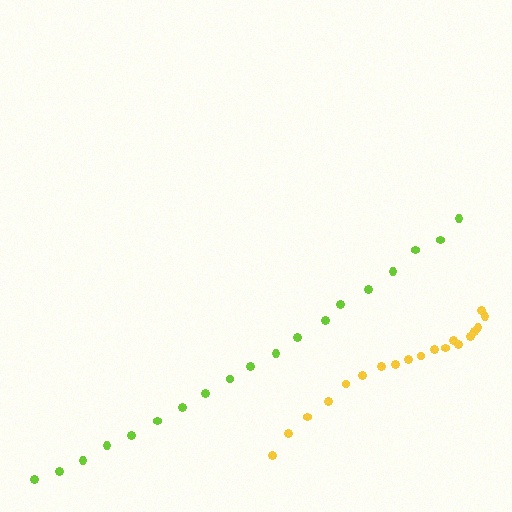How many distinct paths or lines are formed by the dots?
There are 2 distinct paths.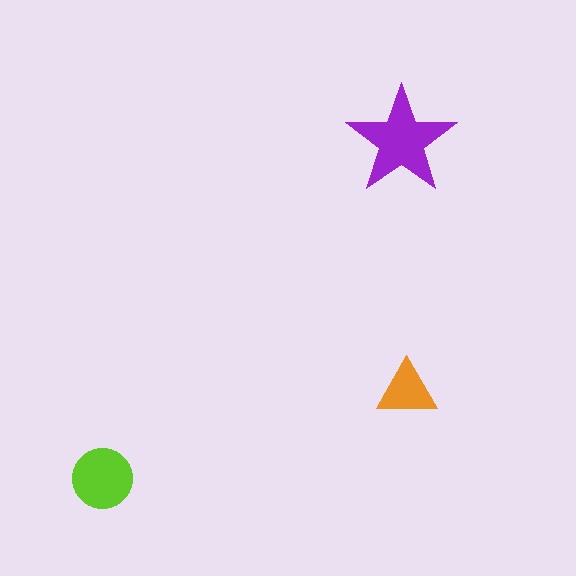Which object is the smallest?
The orange triangle.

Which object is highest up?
The purple star is topmost.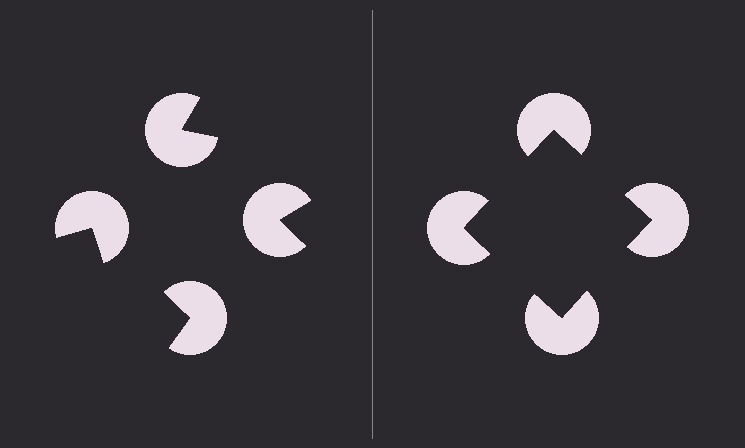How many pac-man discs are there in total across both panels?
8 — 4 on each side.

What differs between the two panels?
The pac-man discs are positioned identically on both sides; only the wedge orientations differ. On the right they align to a square; on the left they are misaligned.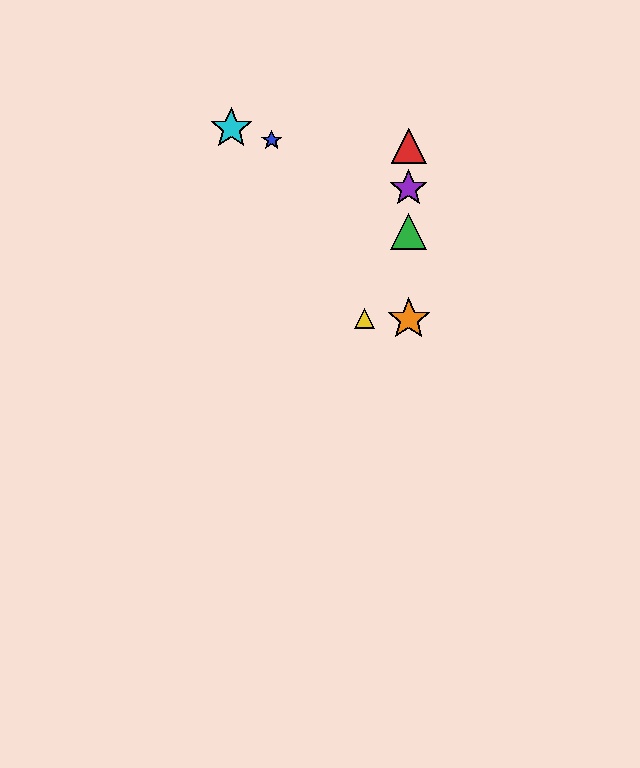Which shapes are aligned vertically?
The red triangle, the green triangle, the purple star, the orange star are aligned vertically.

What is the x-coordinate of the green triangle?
The green triangle is at x≈409.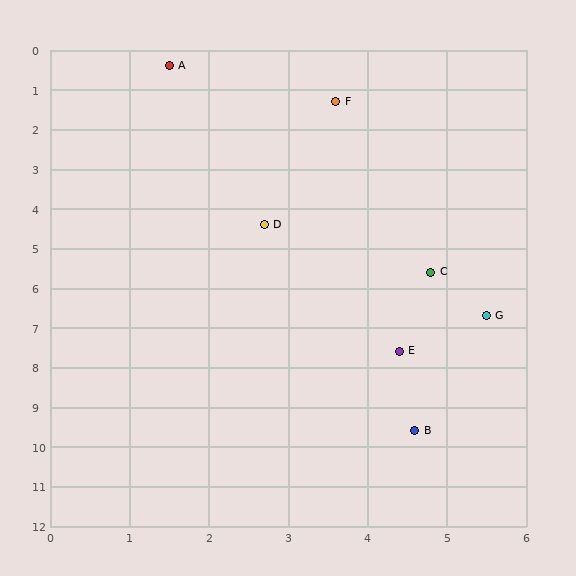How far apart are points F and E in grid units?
Points F and E are about 6.4 grid units apart.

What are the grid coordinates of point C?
Point C is at approximately (4.8, 5.6).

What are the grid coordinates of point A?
Point A is at approximately (1.5, 0.4).